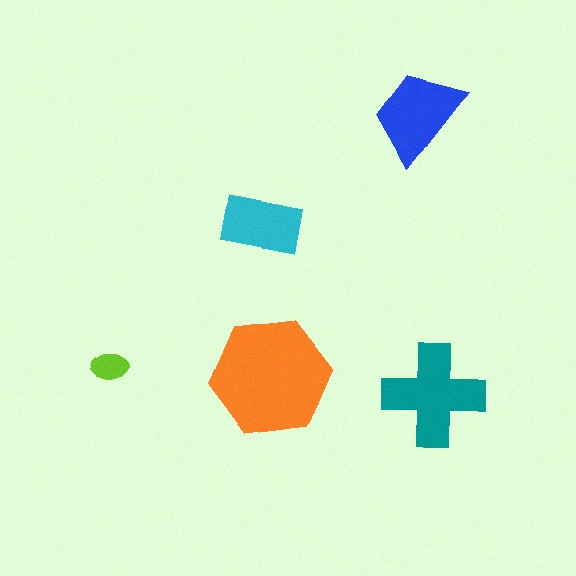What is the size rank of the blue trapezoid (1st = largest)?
3rd.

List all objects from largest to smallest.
The orange hexagon, the teal cross, the blue trapezoid, the cyan rectangle, the lime ellipse.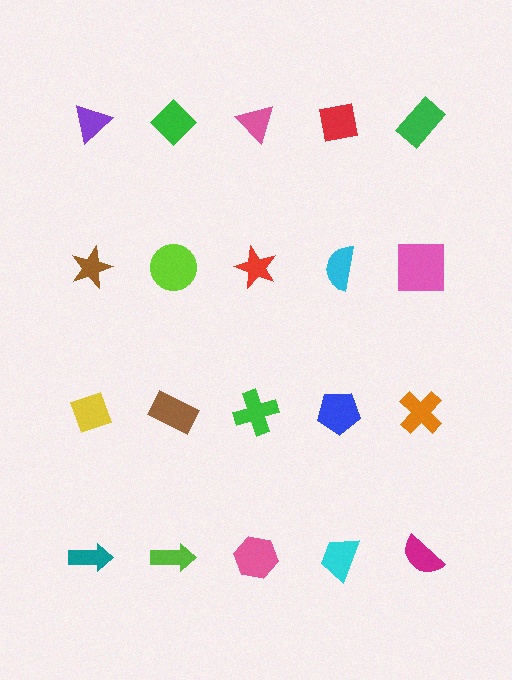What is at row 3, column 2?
A brown rectangle.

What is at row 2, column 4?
A cyan semicircle.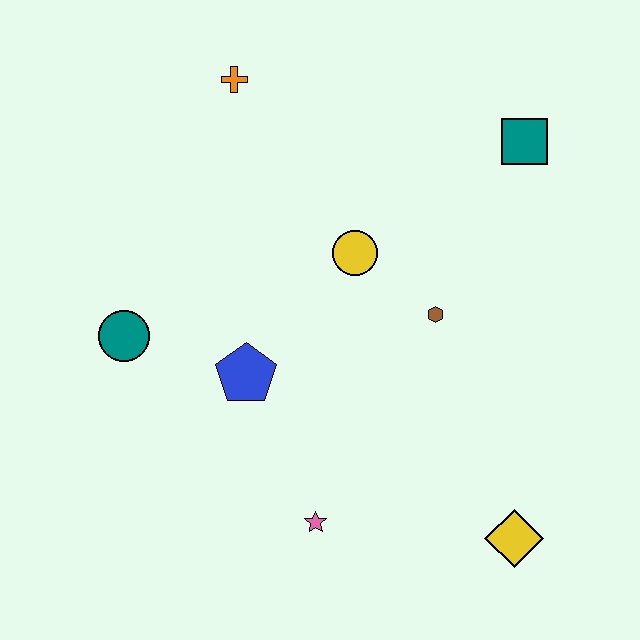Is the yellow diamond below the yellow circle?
Yes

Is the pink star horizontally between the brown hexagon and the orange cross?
Yes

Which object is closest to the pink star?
The blue pentagon is closest to the pink star.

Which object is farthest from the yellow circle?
The yellow diamond is farthest from the yellow circle.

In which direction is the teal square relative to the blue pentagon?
The teal square is to the right of the blue pentagon.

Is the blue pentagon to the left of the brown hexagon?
Yes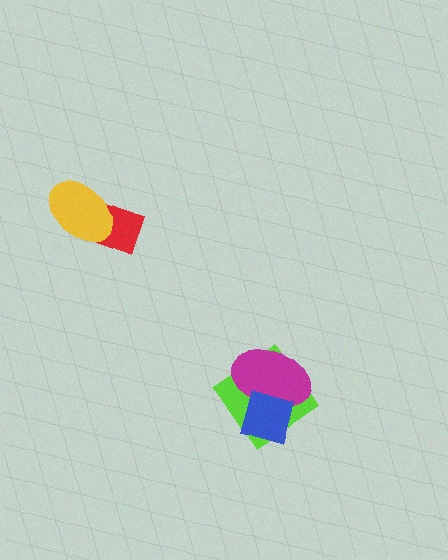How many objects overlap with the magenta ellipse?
2 objects overlap with the magenta ellipse.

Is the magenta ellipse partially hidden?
Yes, it is partially covered by another shape.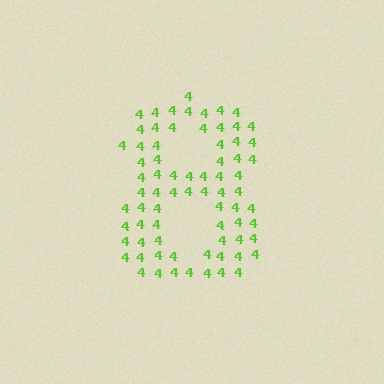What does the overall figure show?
The overall figure shows the digit 8.